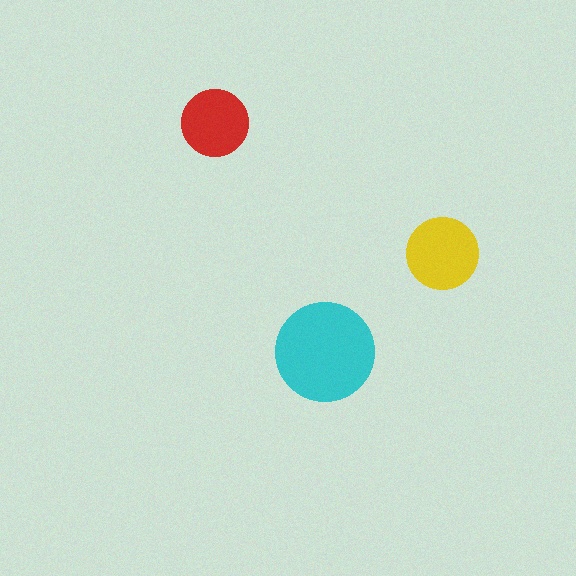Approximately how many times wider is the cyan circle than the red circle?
About 1.5 times wider.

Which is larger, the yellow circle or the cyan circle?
The cyan one.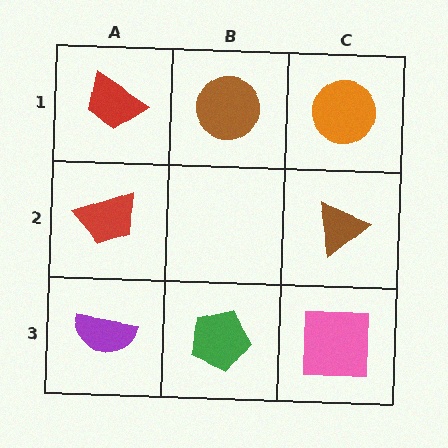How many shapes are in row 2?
2 shapes.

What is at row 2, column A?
A red trapezoid.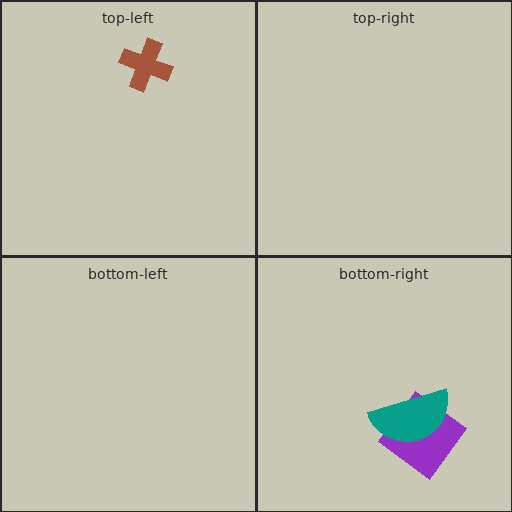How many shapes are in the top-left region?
1.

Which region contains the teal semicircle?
The bottom-right region.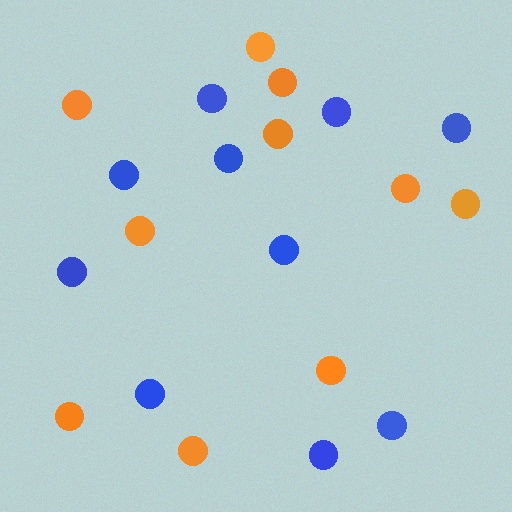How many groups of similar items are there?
There are 2 groups: one group of blue circles (10) and one group of orange circles (10).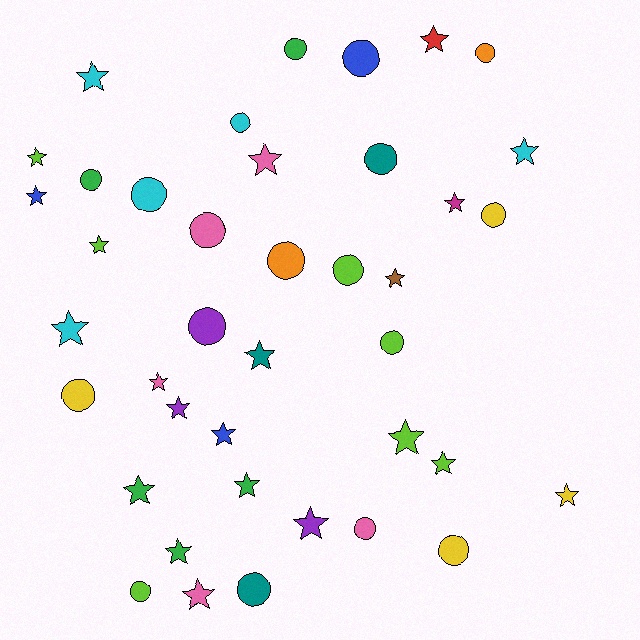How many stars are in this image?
There are 22 stars.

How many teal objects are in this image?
There are 3 teal objects.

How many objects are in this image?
There are 40 objects.